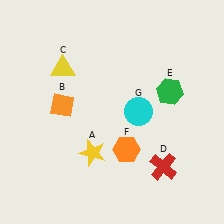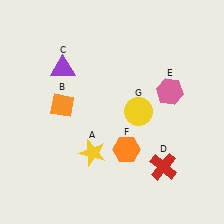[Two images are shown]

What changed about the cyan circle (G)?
In Image 1, G is cyan. In Image 2, it changed to yellow.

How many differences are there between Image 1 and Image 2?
There are 3 differences between the two images.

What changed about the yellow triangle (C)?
In Image 1, C is yellow. In Image 2, it changed to purple.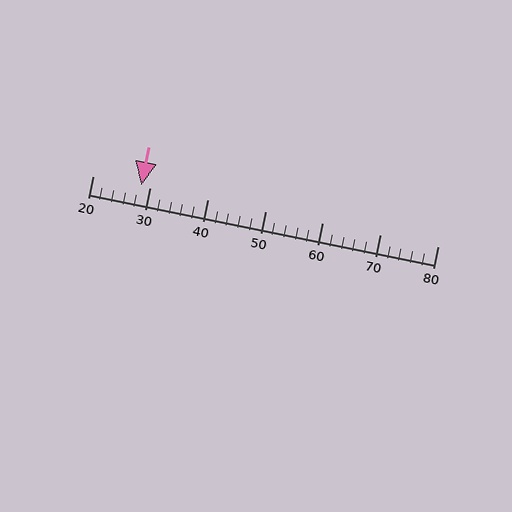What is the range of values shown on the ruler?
The ruler shows values from 20 to 80.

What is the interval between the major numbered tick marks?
The major tick marks are spaced 10 units apart.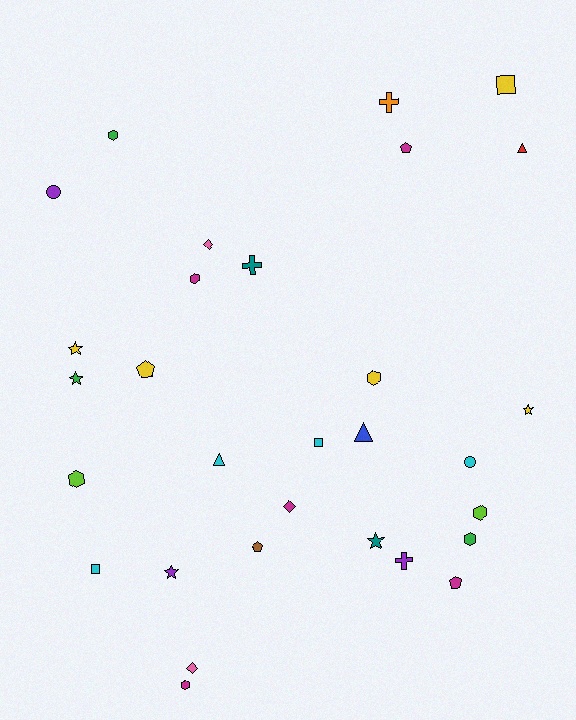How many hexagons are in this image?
There are 7 hexagons.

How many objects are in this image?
There are 30 objects.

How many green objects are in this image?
There are 3 green objects.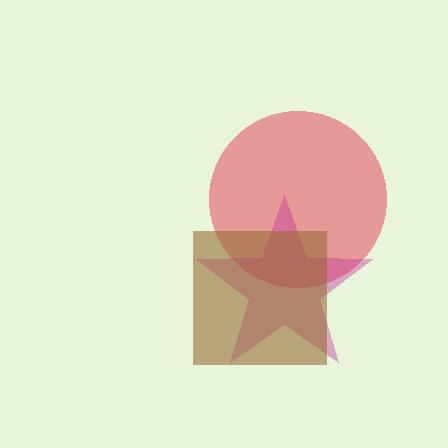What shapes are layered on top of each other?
The layered shapes are: a red circle, a magenta star, a brown square.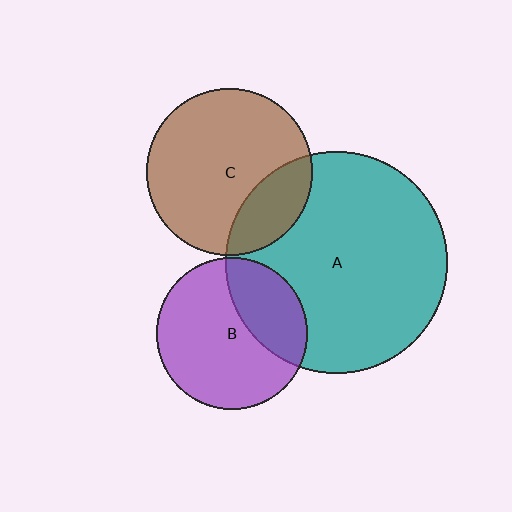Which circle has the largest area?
Circle A (teal).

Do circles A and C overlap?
Yes.